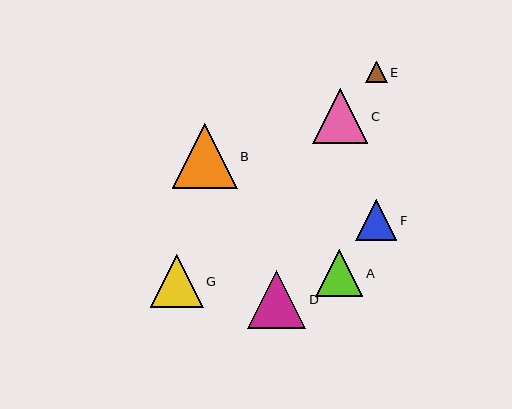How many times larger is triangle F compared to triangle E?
Triangle F is approximately 1.9 times the size of triangle E.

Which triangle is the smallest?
Triangle E is the smallest with a size of approximately 22 pixels.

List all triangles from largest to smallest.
From largest to smallest: B, D, C, G, A, F, E.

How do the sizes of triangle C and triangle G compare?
Triangle C and triangle G are approximately the same size.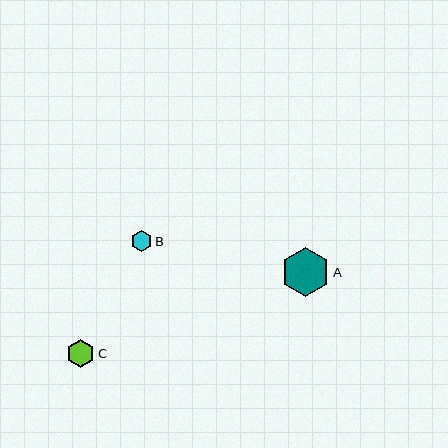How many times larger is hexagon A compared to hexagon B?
Hexagon A is approximately 2.3 times the size of hexagon B.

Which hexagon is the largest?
Hexagon A is the largest with a size of approximately 49 pixels.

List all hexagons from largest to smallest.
From largest to smallest: A, C, B.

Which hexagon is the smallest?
Hexagon B is the smallest with a size of approximately 21 pixels.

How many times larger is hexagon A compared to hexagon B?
Hexagon A is approximately 2.3 times the size of hexagon B.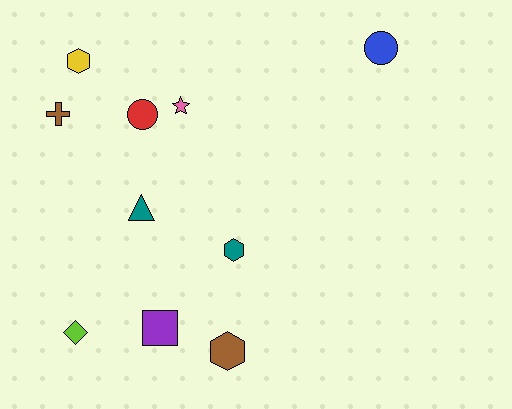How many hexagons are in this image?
There are 3 hexagons.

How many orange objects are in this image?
There are no orange objects.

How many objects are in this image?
There are 10 objects.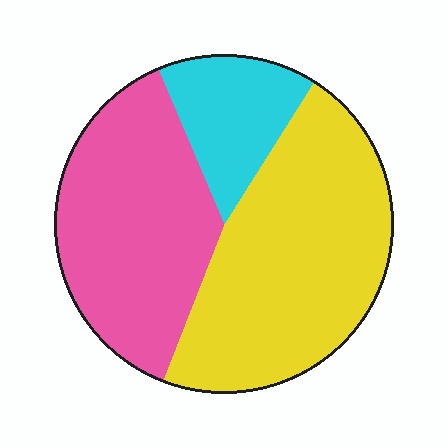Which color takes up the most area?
Yellow, at roughly 45%.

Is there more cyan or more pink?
Pink.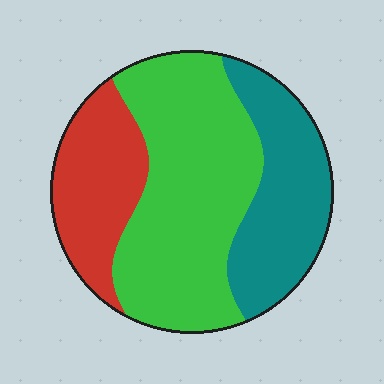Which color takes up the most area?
Green, at roughly 50%.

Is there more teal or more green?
Green.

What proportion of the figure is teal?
Teal covers about 30% of the figure.